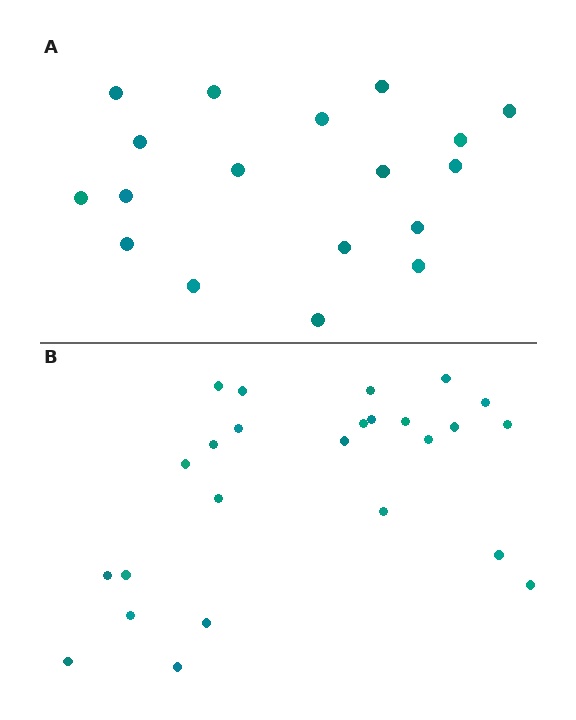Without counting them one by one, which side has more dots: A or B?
Region B (the bottom region) has more dots.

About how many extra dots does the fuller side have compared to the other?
Region B has roughly 8 or so more dots than region A.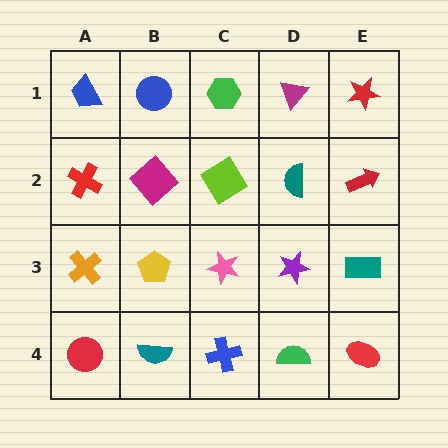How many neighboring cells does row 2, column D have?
4.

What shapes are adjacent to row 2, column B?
A blue circle (row 1, column B), a yellow pentagon (row 3, column B), a red cross (row 2, column A), a lime diamond (row 2, column C).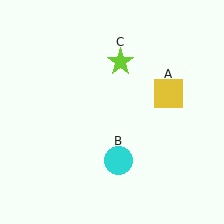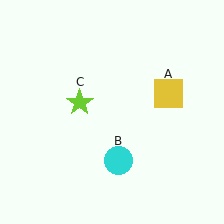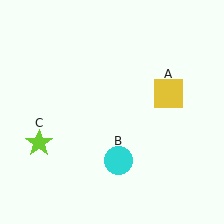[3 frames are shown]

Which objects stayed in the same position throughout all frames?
Yellow square (object A) and cyan circle (object B) remained stationary.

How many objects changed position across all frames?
1 object changed position: lime star (object C).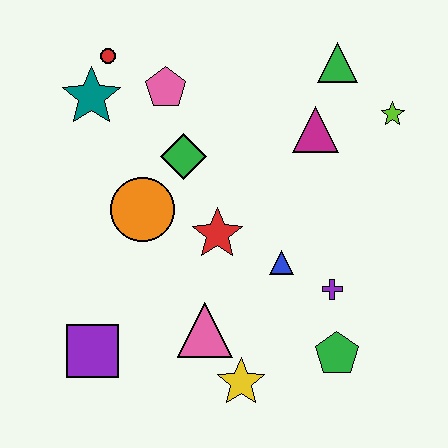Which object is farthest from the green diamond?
The green pentagon is farthest from the green diamond.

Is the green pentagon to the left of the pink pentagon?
No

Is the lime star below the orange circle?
No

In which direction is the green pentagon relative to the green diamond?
The green pentagon is below the green diamond.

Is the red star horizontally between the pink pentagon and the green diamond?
No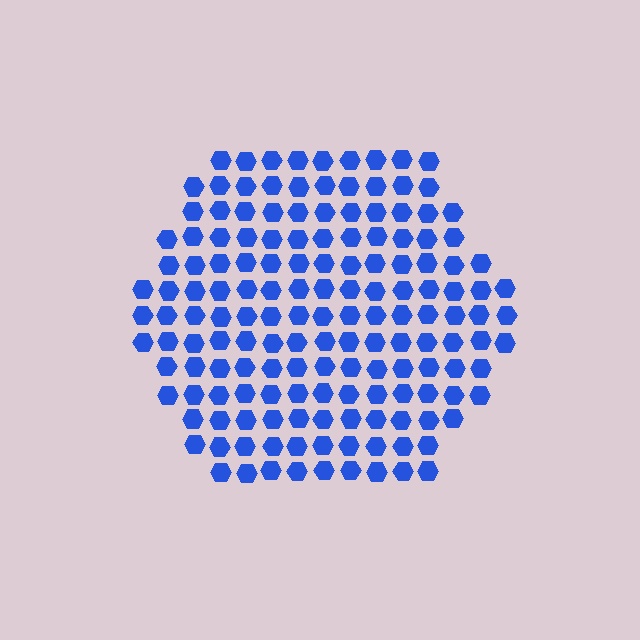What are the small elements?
The small elements are hexagons.